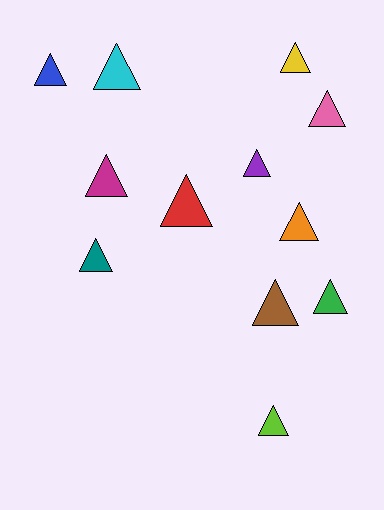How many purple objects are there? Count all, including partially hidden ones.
There is 1 purple object.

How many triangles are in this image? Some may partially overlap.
There are 12 triangles.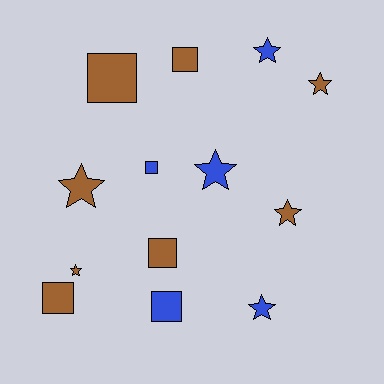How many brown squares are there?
There are 4 brown squares.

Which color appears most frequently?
Brown, with 8 objects.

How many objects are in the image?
There are 13 objects.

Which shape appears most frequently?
Star, with 7 objects.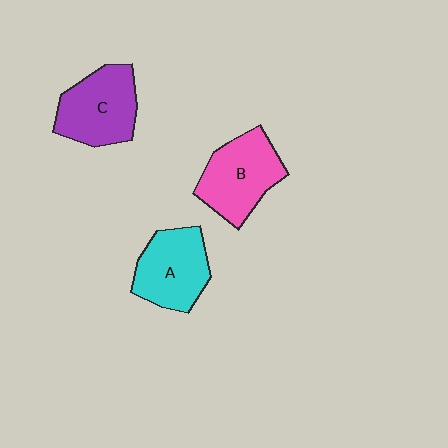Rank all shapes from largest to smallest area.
From largest to smallest: B (pink), C (purple), A (cyan).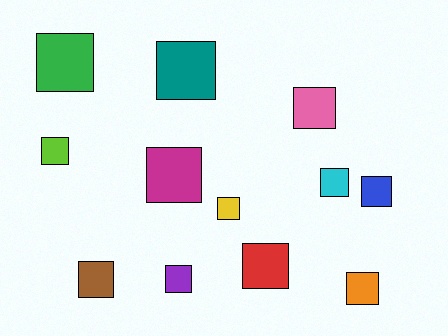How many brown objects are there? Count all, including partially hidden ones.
There is 1 brown object.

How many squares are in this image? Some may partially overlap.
There are 12 squares.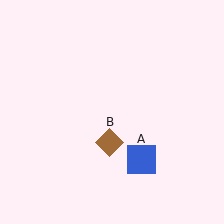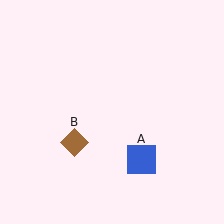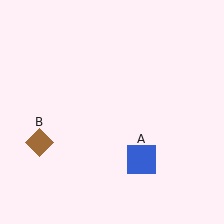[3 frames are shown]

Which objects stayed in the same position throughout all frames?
Blue square (object A) remained stationary.